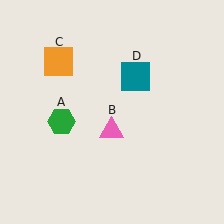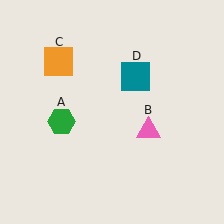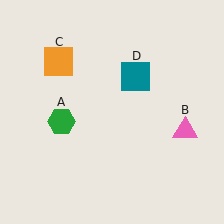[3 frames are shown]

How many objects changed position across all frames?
1 object changed position: pink triangle (object B).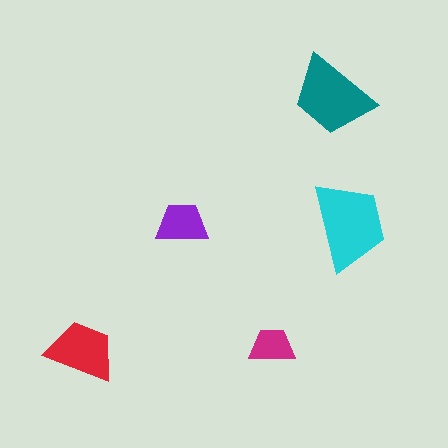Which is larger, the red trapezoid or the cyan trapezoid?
The cyan one.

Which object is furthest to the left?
The red trapezoid is leftmost.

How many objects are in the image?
There are 5 objects in the image.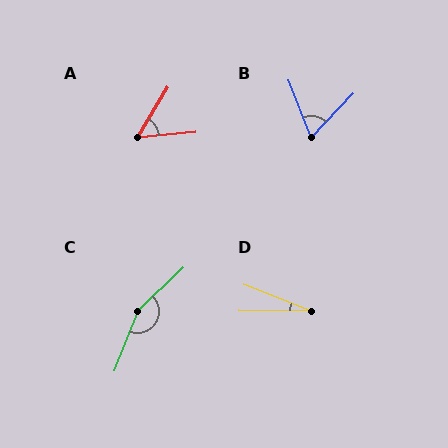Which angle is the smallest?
D, at approximately 21 degrees.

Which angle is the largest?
C, at approximately 156 degrees.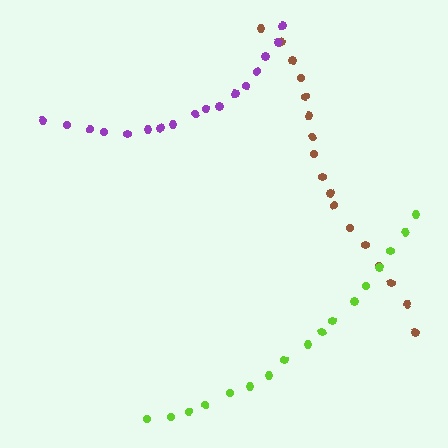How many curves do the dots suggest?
There are 3 distinct paths.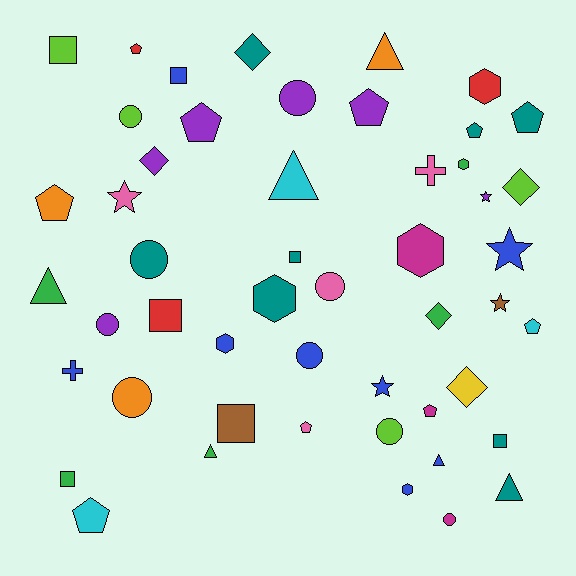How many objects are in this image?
There are 50 objects.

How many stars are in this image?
There are 5 stars.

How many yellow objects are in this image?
There is 1 yellow object.